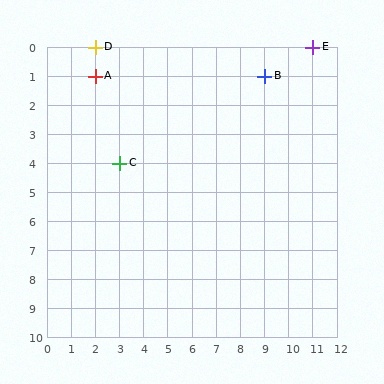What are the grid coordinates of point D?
Point D is at grid coordinates (2, 0).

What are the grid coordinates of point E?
Point E is at grid coordinates (11, 0).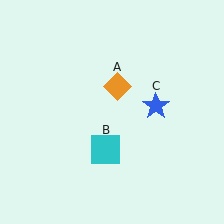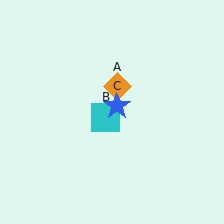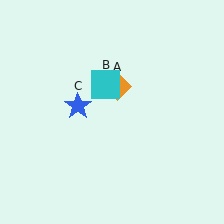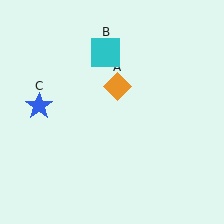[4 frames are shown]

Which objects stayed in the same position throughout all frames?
Orange diamond (object A) remained stationary.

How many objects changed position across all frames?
2 objects changed position: cyan square (object B), blue star (object C).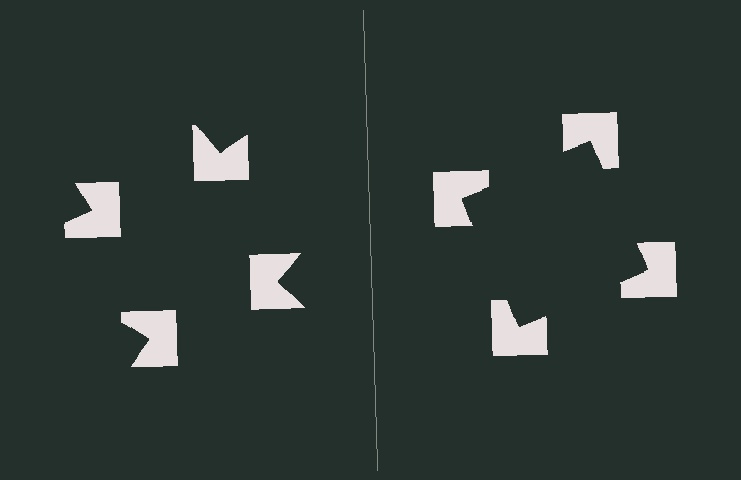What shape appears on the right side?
An illusory square.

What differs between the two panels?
The notched squares are positioned identically on both sides; only the wedge orientations differ. On the right they align to a square; on the left they are misaligned.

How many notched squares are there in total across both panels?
8 — 4 on each side.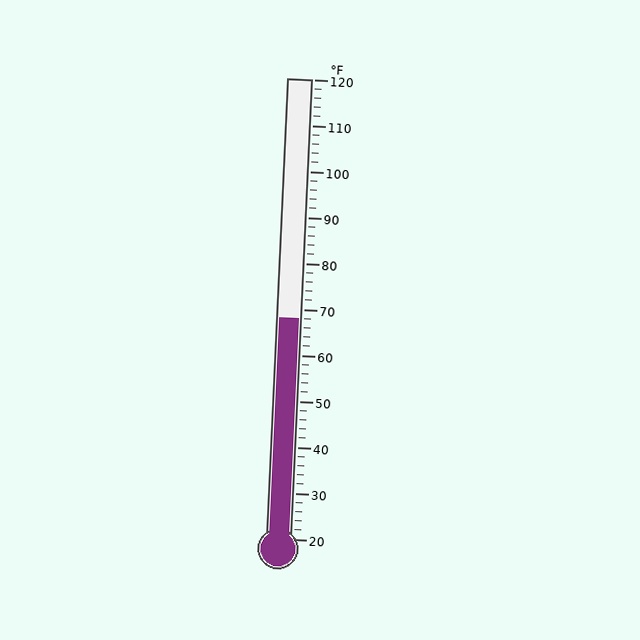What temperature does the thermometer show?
The thermometer shows approximately 68°F.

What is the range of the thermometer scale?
The thermometer scale ranges from 20°F to 120°F.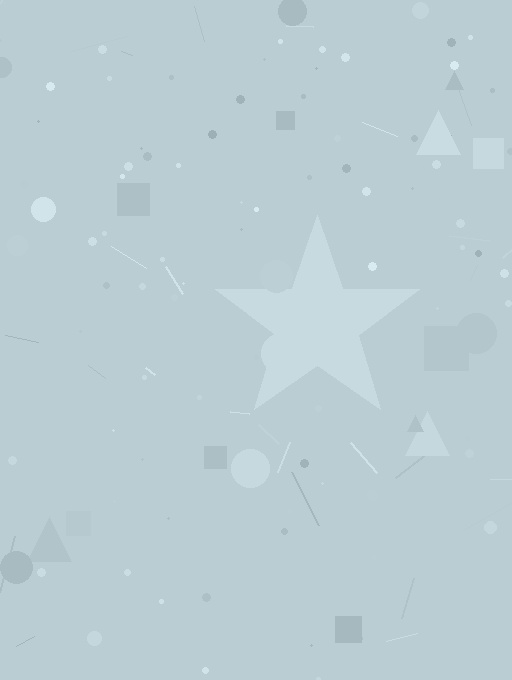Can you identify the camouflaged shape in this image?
The camouflaged shape is a star.